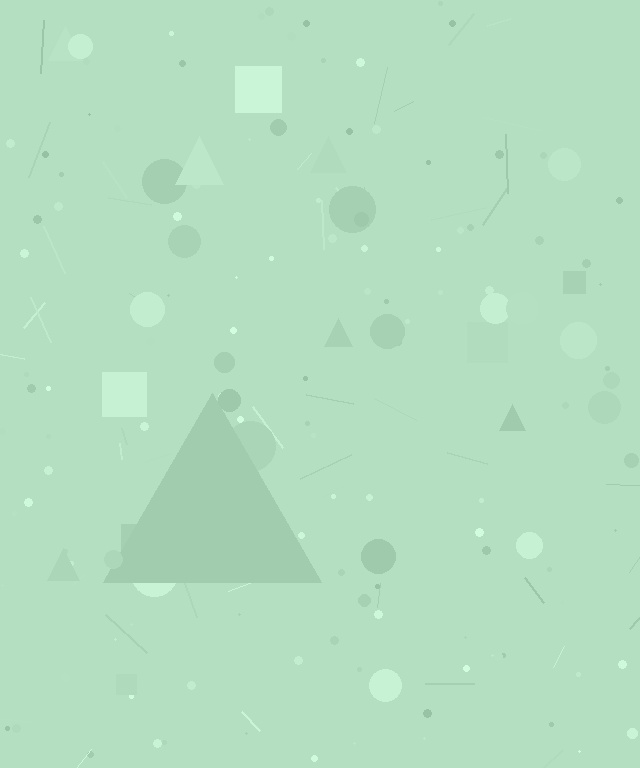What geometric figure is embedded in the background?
A triangle is embedded in the background.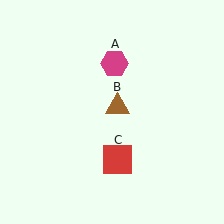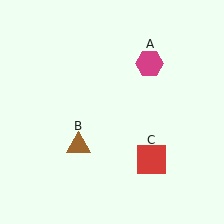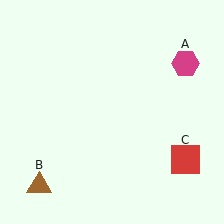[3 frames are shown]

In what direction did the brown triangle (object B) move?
The brown triangle (object B) moved down and to the left.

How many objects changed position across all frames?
3 objects changed position: magenta hexagon (object A), brown triangle (object B), red square (object C).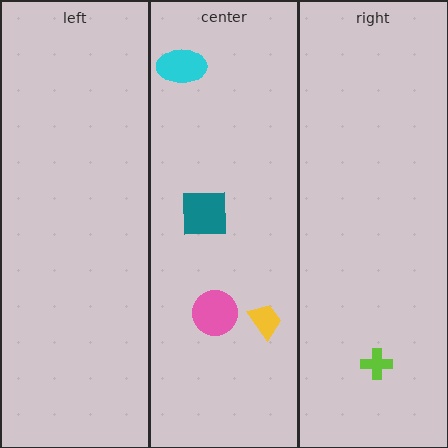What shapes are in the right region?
The lime cross.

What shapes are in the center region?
The teal square, the yellow trapezoid, the pink circle, the cyan ellipse.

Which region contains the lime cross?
The right region.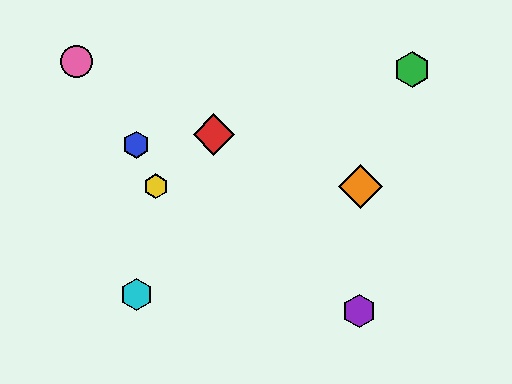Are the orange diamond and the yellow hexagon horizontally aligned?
Yes, both are at y≈186.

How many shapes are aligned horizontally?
2 shapes (the yellow hexagon, the orange diamond) are aligned horizontally.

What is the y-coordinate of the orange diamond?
The orange diamond is at y≈186.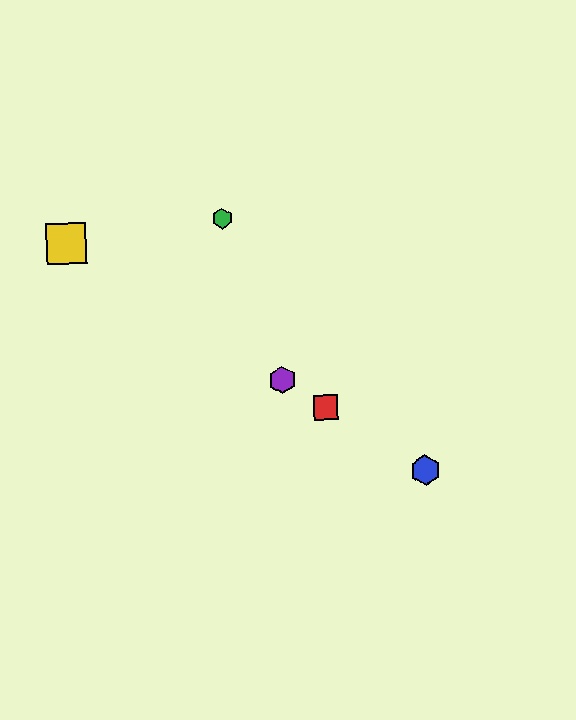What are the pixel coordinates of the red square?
The red square is at (326, 407).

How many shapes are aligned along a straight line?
4 shapes (the red square, the blue hexagon, the yellow square, the purple hexagon) are aligned along a straight line.